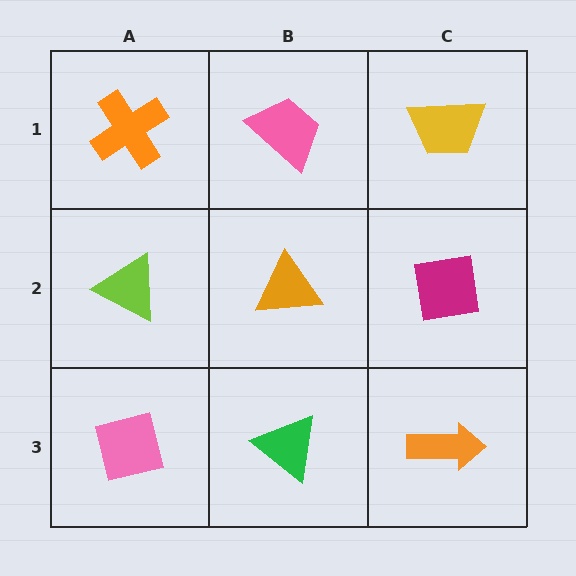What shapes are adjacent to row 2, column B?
A pink trapezoid (row 1, column B), a green triangle (row 3, column B), a lime triangle (row 2, column A), a magenta square (row 2, column C).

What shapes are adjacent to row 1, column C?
A magenta square (row 2, column C), a pink trapezoid (row 1, column B).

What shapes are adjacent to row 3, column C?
A magenta square (row 2, column C), a green triangle (row 3, column B).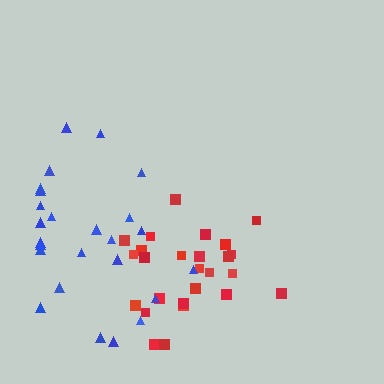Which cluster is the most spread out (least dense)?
Blue.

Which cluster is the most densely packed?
Red.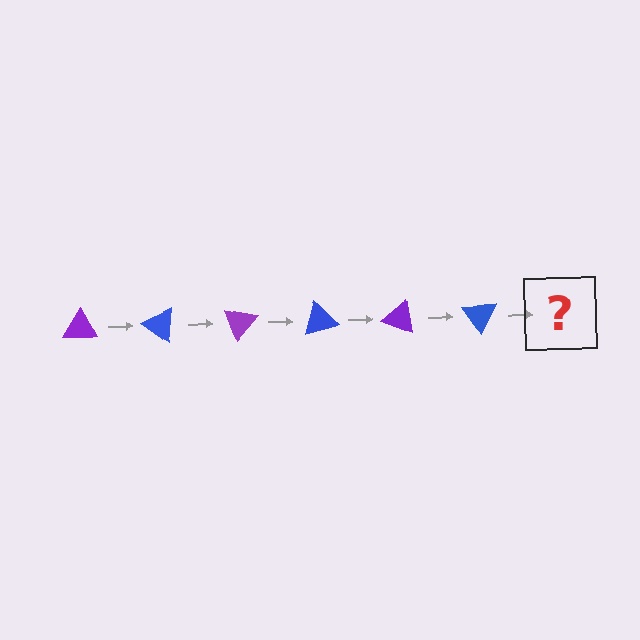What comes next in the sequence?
The next element should be a purple triangle, rotated 210 degrees from the start.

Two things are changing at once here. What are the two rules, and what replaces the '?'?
The two rules are that it rotates 35 degrees each step and the color cycles through purple and blue. The '?' should be a purple triangle, rotated 210 degrees from the start.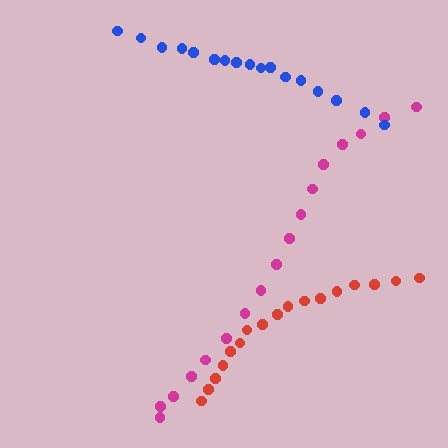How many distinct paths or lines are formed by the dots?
There are 3 distinct paths.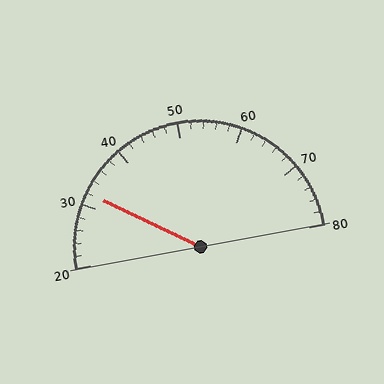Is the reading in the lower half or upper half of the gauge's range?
The reading is in the lower half of the range (20 to 80).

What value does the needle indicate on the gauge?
The needle indicates approximately 32.